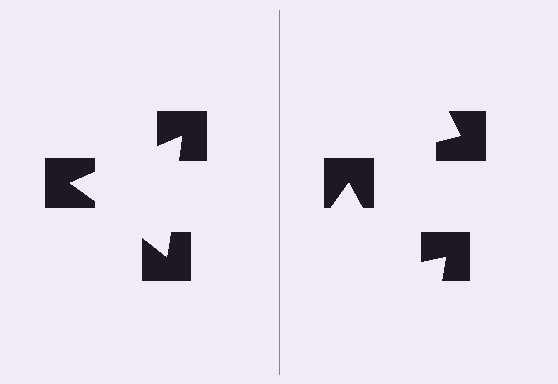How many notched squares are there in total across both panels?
6 — 3 on each side.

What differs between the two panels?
The notched squares are positioned identically on both sides; only the wedge orientations differ. On the left they align to a triangle; on the right they are misaligned.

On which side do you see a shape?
An illusory triangle appears on the left side. On the right side the wedge cuts are rotated, so no coherent shape forms.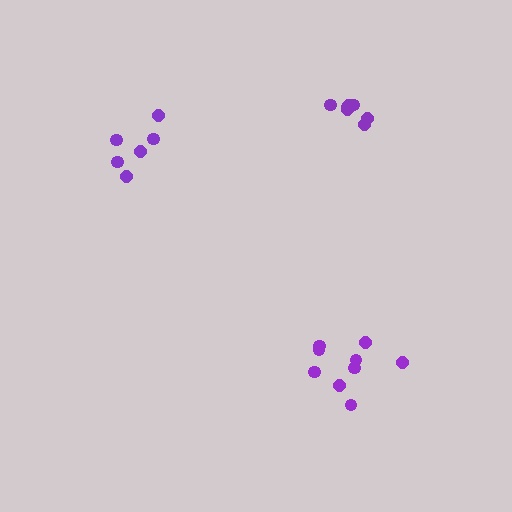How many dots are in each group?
Group 1: 7 dots, Group 2: 6 dots, Group 3: 9 dots (22 total).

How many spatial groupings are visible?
There are 3 spatial groupings.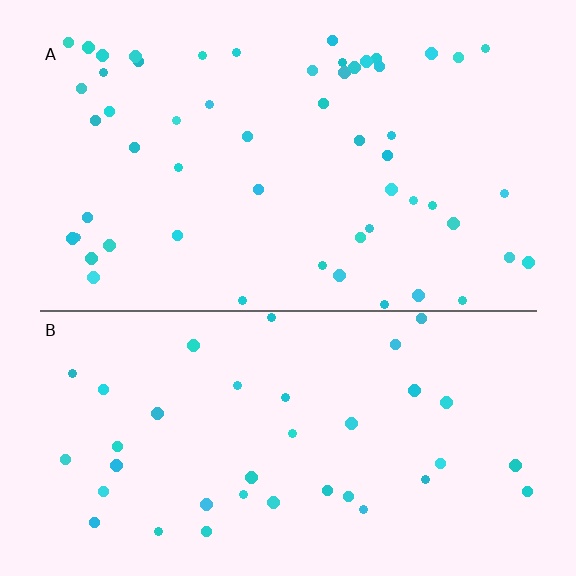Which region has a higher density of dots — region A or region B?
A (the top).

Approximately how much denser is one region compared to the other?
Approximately 1.4× — region A over region B.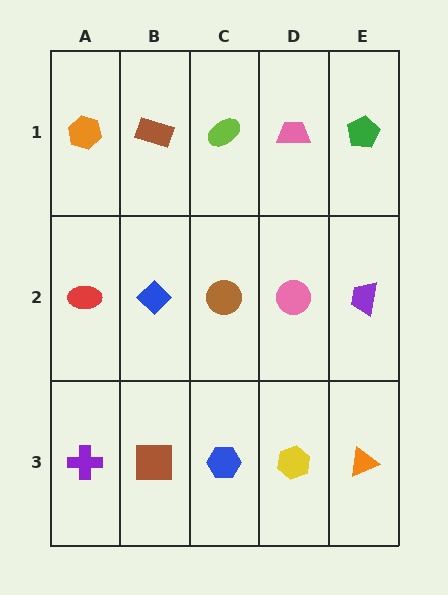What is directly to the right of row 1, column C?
A pink trapezoid.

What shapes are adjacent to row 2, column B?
A brown rectangle (row 1, column B), a brown square (row 3, column B), a red ellipse (row 2, column A), a brown circle (row 2, column C).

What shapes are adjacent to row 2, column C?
A lime ellipse (row 1, column C), a blue hexagon (row 3, column C), a blue diamond (row 2, column B), a pink circle (row 2, column D).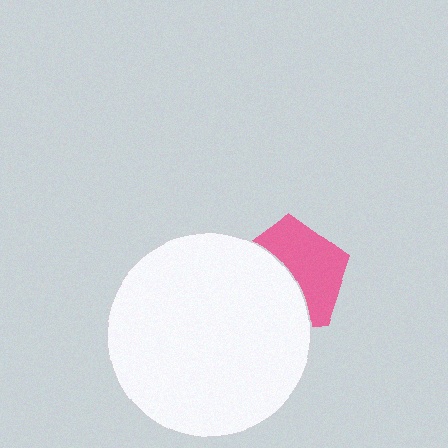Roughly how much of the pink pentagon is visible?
About half of it is visible (roughly 53%).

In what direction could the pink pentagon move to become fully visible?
The pink pentagon could move right. That would shift it out from behind the white circle entirely.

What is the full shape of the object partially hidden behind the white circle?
The partially hidden object is a pink pentagon.